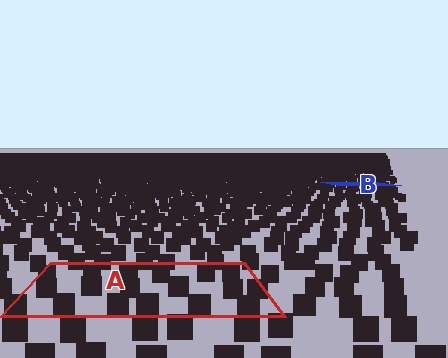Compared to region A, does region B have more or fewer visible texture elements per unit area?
Region B has more texture elements per unit area — they are packed more densely because it is farther away.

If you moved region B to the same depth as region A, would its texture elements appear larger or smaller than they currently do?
They would appear larger. At a closer depth, the same texture elements are projected at a bigger on-screen size.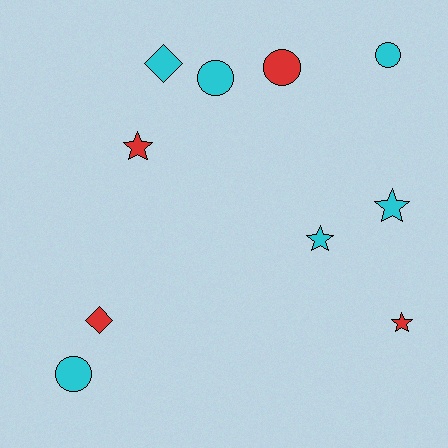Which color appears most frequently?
Cyan, with 6 objects.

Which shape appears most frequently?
Circle, with 4 objects.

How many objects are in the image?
There are 10 objects.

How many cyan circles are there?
There are 3 cyan circles.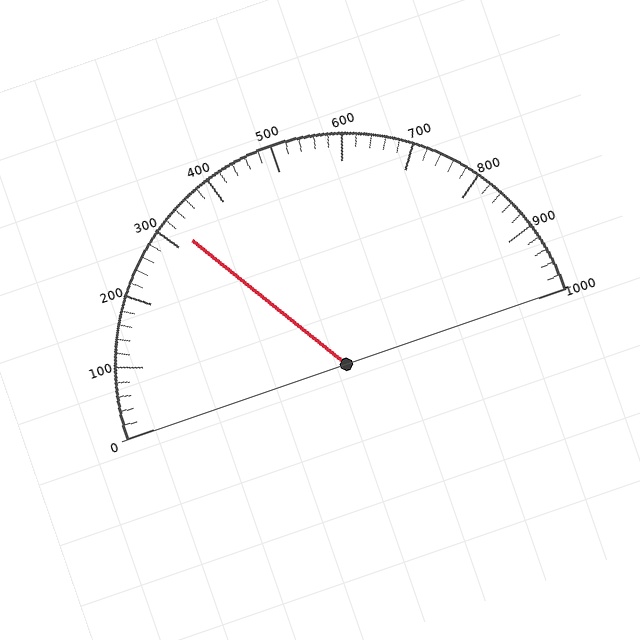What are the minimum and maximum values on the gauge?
The gauge ranges from 0 to 1000.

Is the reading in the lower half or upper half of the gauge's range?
The reading is in the lower half of the range (0 to 1000).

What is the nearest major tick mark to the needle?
The nearest major tick mark is 300.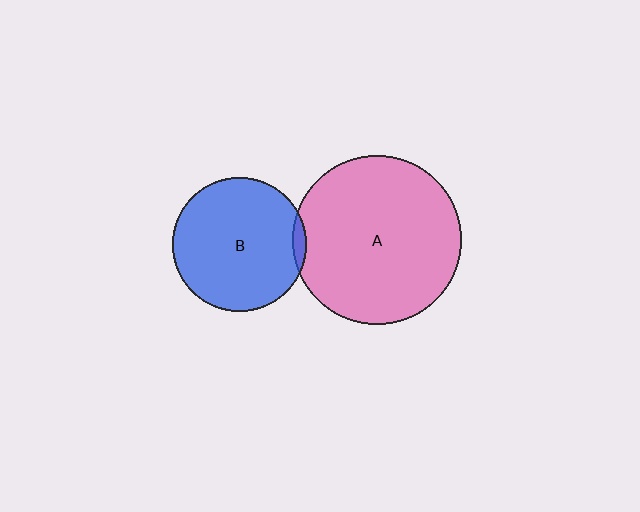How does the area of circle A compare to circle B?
Approximately 1.6 times.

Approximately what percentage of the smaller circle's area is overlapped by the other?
Approximately 5%.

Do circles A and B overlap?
Yes.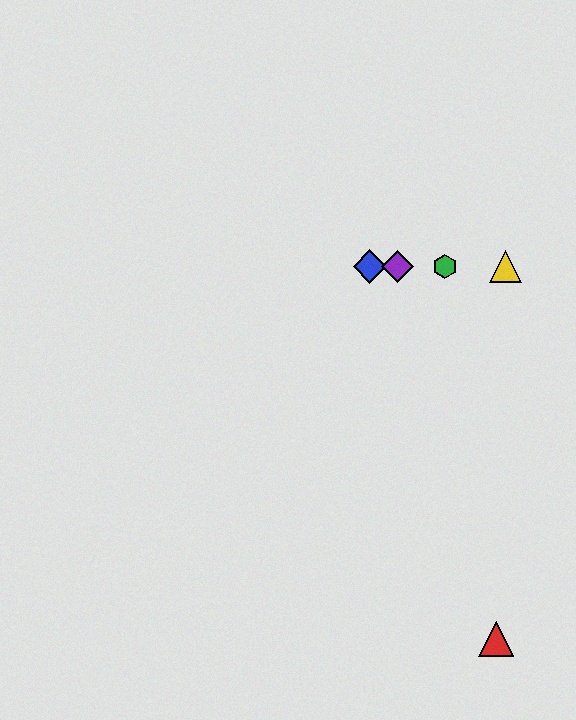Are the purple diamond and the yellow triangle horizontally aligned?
Yes, both are at y≈267.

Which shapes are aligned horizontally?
The blue diamond, the green hexagon, the yellow triangle, the purple diamond are aligned horizontally.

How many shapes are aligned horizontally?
4 shapes (the blue diamond, the green hexagon, the yellow triangle, the purple diamond) are aligned horizontally.